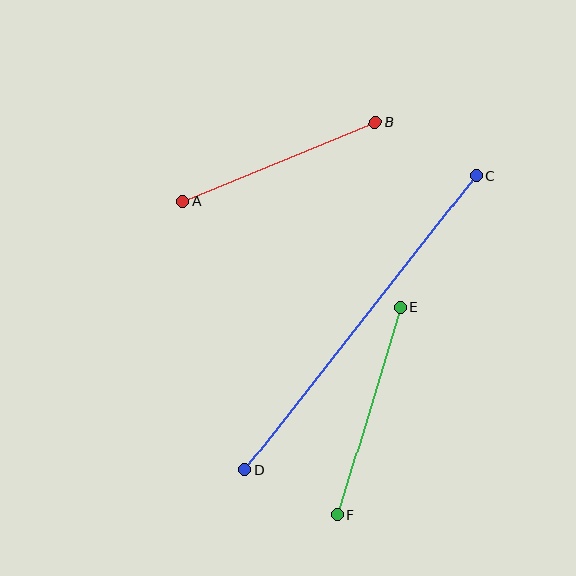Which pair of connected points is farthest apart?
Points C and D are farthest apart.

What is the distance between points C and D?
The distance is approximately 374 pixels.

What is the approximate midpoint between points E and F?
The midpoint is at approximately (369, 411) pixels.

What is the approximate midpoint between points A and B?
The midpoint is at approximately (279, 162) pixels.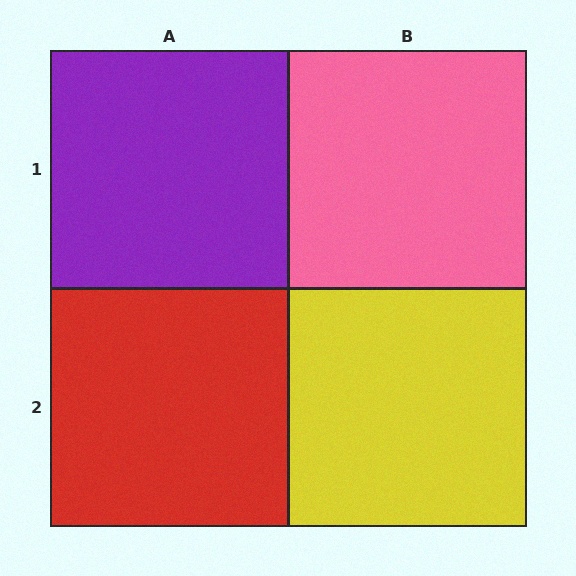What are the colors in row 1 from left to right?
Purple, pink.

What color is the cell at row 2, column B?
Yellow.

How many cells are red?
1 cell is red.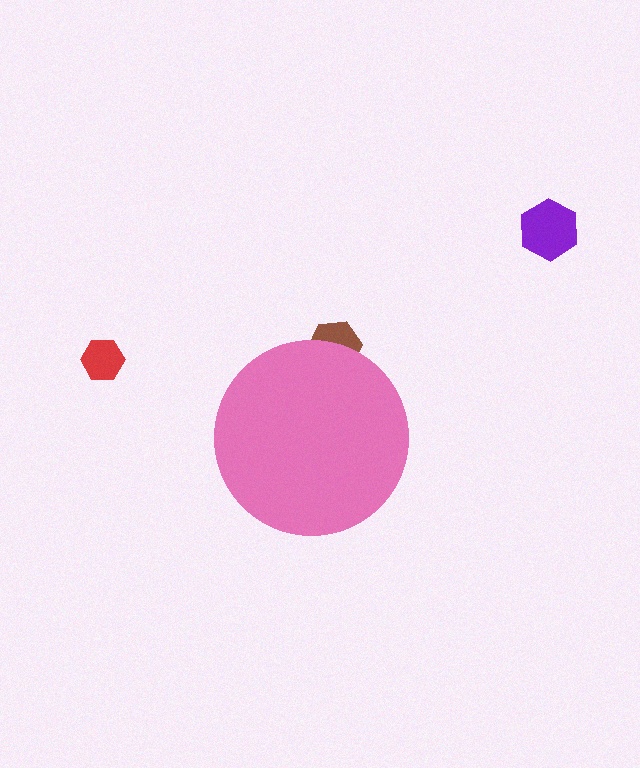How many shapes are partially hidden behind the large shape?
1 shape is partially hidden.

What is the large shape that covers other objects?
A pink circle.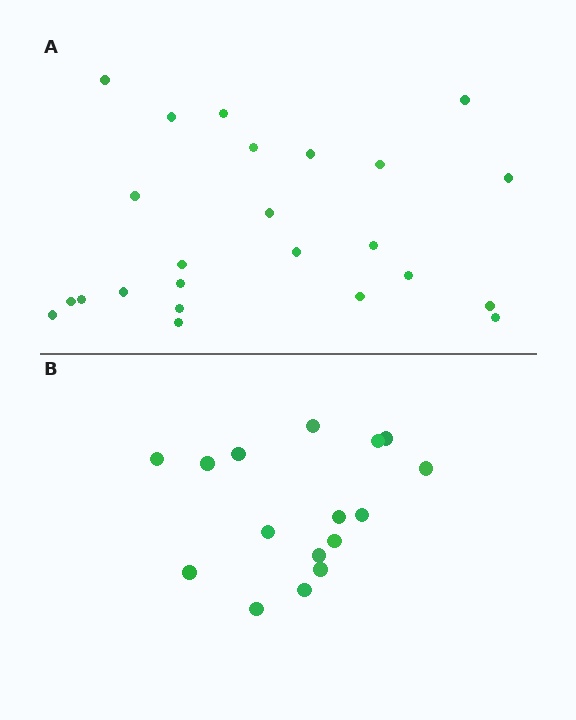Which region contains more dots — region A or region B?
Region A (the top region) has more dots.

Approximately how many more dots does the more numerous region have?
Region A has roughly 8 or so more dots than region B.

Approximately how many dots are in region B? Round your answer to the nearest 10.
About 20 dots. (The exact count is 16, which rounds to 20.)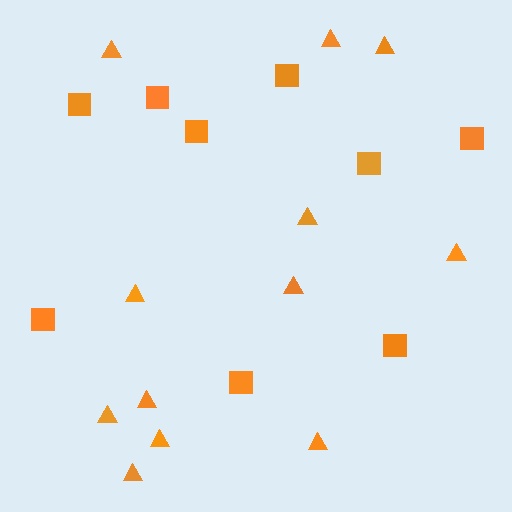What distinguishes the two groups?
There are 2 groups: one group of triangles (12) and one group of squares (9).